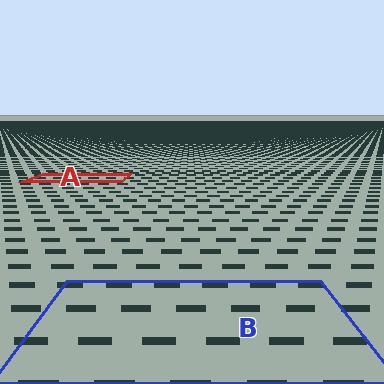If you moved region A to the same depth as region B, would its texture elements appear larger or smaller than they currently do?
They would appear larger. At a closer depth, the same texture elements are projected at a bigger on-screen size.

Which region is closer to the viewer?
Region B is closer. The texture elements there are larger and more spread out.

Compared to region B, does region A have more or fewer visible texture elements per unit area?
Region A has more texture elements per unit area — they are packed more densely because it is farther away.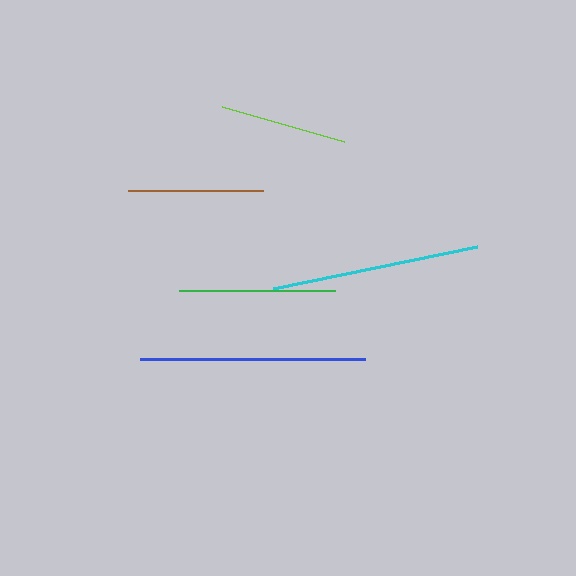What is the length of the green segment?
The green segment is approximately 156 pixels long.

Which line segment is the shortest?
The lime line is the shortest at approximately 127 pixels.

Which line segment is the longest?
The blue line is the longest at approximately 225 pixels.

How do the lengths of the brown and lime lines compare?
The brown and lime lines are approximately the same length.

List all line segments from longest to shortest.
From longest to shortest: blue, cyan, green, brown, lime.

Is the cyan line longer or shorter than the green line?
The cyan line is longer than the green line.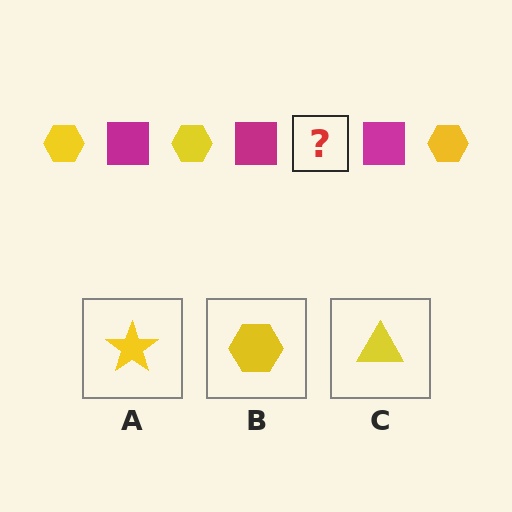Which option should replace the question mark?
Option B.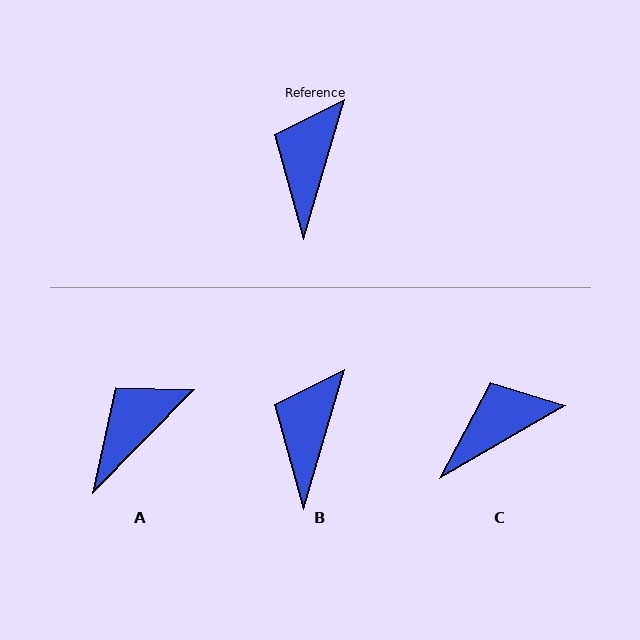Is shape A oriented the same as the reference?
No, it is off by about 28 degrees.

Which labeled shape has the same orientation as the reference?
B.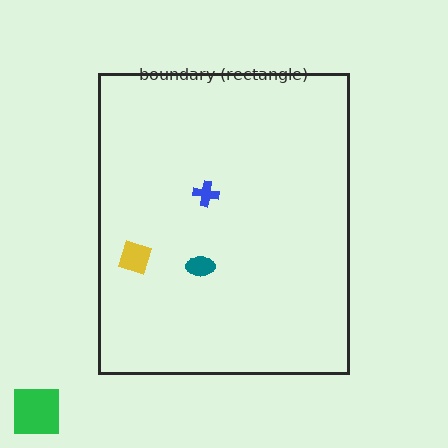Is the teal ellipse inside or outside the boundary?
Inside.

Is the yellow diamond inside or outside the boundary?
Inside.